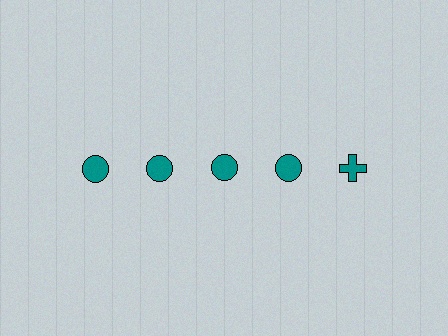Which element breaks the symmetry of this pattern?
The teal cross in the top row, rightmost column breaks the symmetry. All other shapes are teal circles.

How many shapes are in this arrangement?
There are 5 shapes arranged in a grid pattern.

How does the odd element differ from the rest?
It has a different shape: cross instead of circle.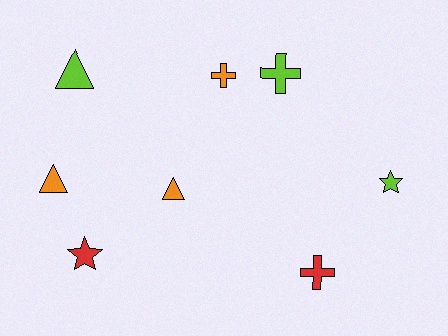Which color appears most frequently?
Orange, with 3 objects.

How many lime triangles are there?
There is 1 lime triangle.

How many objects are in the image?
There are 8 objects.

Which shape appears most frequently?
Cross, with 3 objects.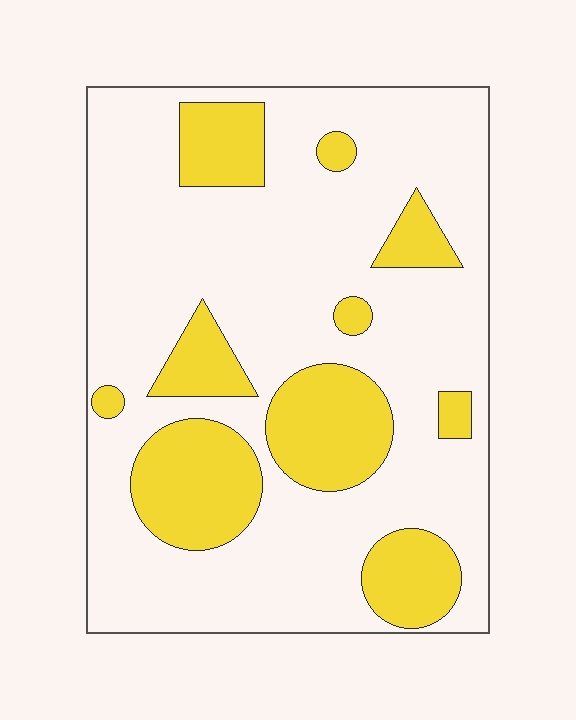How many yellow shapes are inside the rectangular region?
10.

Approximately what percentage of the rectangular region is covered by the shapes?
Approximately 25%.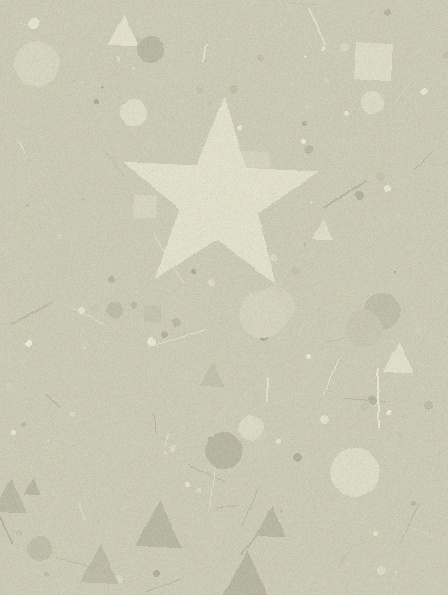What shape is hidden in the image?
A star is hidden in the image.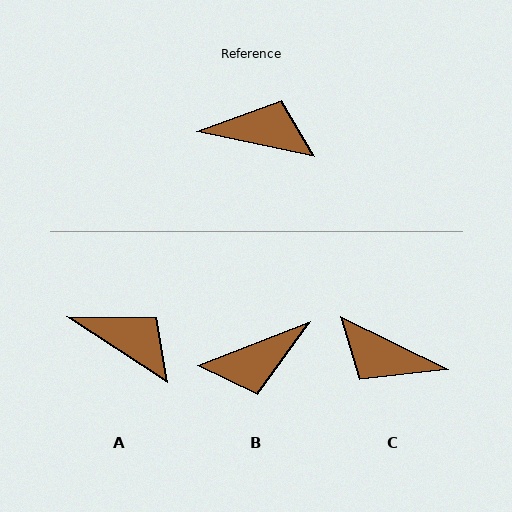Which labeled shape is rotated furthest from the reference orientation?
C, about 166 degrees away.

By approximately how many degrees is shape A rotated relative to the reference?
Approximately 21 degrees clockwise.